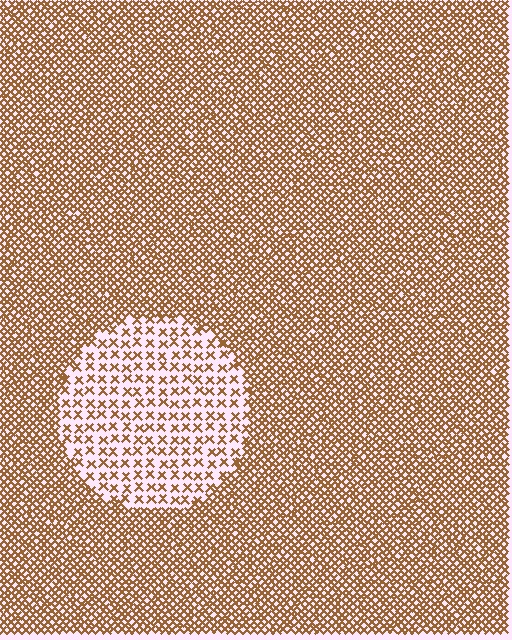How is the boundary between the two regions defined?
The boundary is defined by a change in element density (approximately 2.7x ratio). All elements are the same color, size, and shape.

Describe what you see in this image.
The image contains small brown elements arranged at two different densities. A circle-shaped region is visible where the elements are less densely packed than the surrounding area.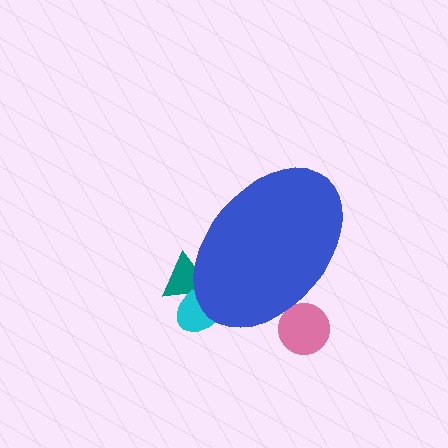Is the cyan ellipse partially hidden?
Yes, the cyan ellipse is partially hidden behind the blue ellipse.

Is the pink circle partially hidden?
Yes, the pink circle is partially hidden behind the blue ellipse.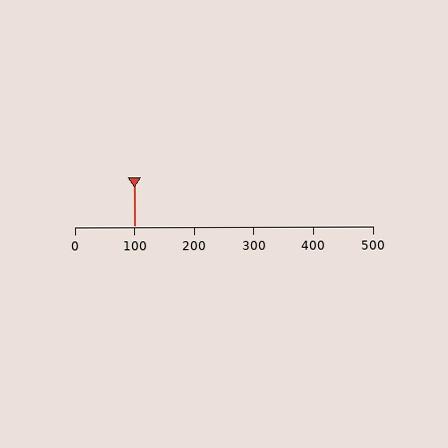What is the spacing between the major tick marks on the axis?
The major ticks are spaced 100 apart.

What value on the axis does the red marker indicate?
The marker indicates approximately 100.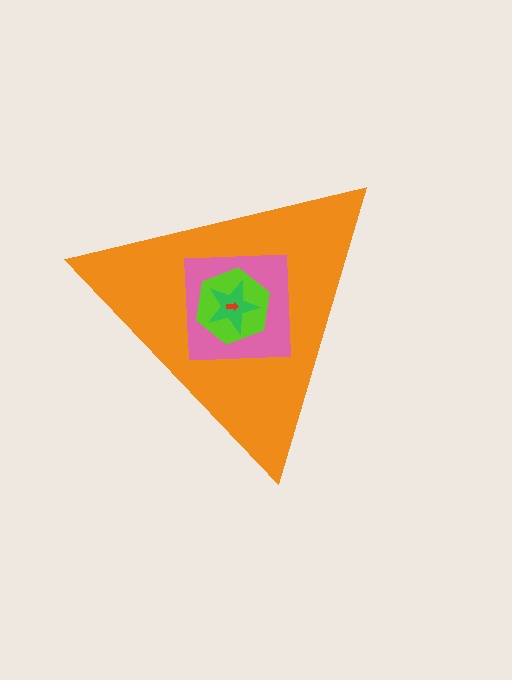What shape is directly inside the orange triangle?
The pink square.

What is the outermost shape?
The orange triangle.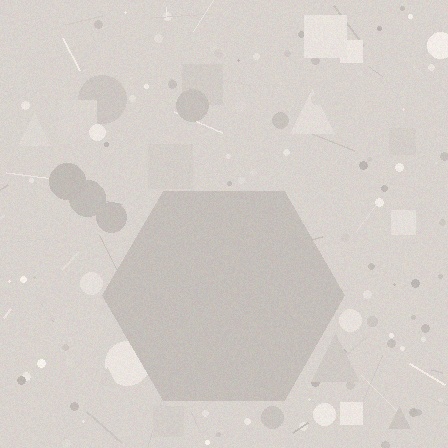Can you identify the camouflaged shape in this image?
The camouflaged shape is a hexagon.